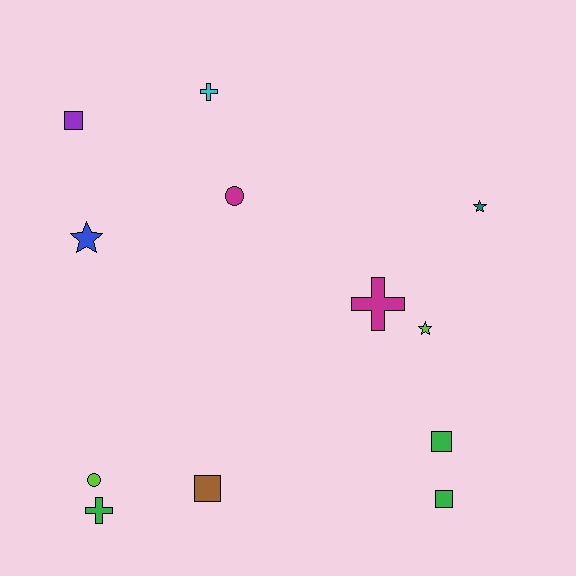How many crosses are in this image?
There are 3 crosses.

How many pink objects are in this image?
There are no pink objects.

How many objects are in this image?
There are 12 objects.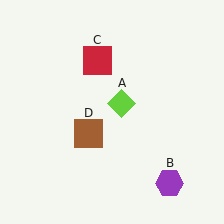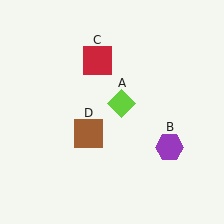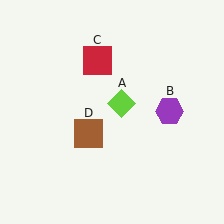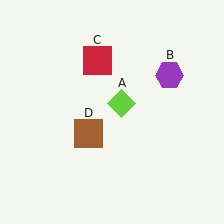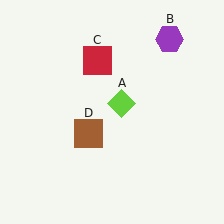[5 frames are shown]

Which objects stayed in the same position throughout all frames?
Lime diamond (object A) and red square (object C) and brown square (object D) remained stationary.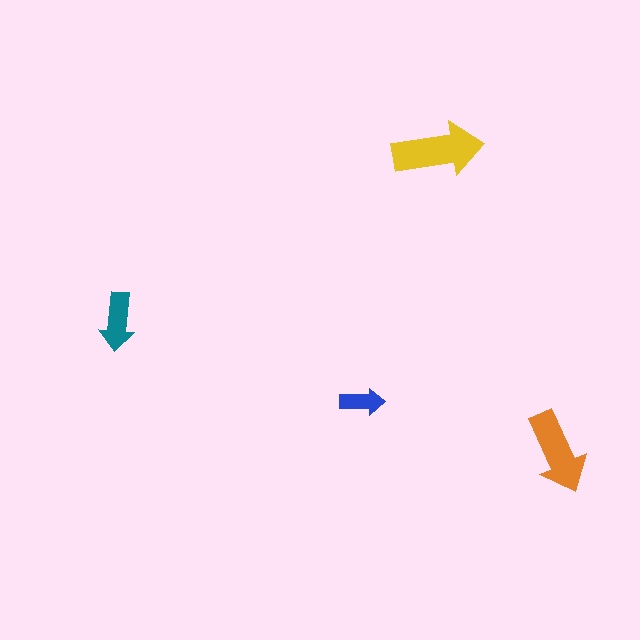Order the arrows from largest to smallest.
the yellow one, the orange one, the teal one, the blue one.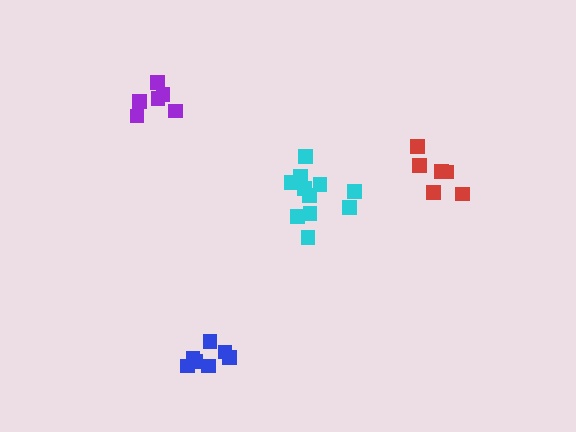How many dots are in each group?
Group 1: 6 dots, Group 2: 6 dots, Group 3: 11 dots, Group 4: 7 dots (30 total).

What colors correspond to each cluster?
The clusters are colored: purple, red, cyan, blue.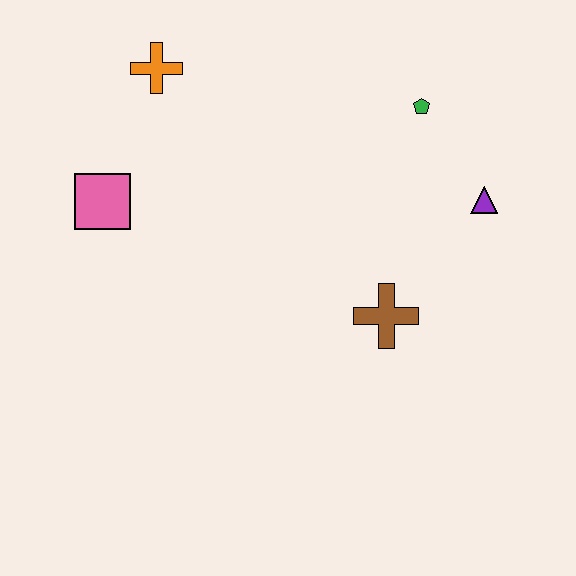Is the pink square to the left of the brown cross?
Yes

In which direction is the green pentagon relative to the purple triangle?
The green pentagon is above the purple triangle.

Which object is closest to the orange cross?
The pink square is closest to the orange cross.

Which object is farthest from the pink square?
The purple triangle is farthest from the pink square.